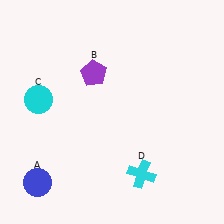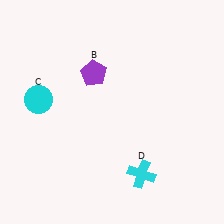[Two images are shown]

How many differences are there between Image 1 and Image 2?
There is 1 difference between the two images.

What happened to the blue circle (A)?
The blue circle (A) was removed in Image 2. It was in the bottom-left area of Image 1.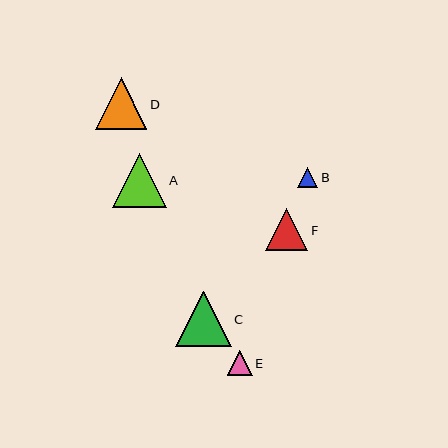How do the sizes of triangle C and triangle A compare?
Triangle C and triangle A are approximately the same size.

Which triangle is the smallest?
Triangle B is the smallest with a size of approximately 20 pixels.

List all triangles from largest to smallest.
From largest to smallest: C, A, D, F, E, B.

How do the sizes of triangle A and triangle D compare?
Triangle A and triangle D are approximately the same size.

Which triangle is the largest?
Triangle C is the largest with a size of approximately 55 pixels.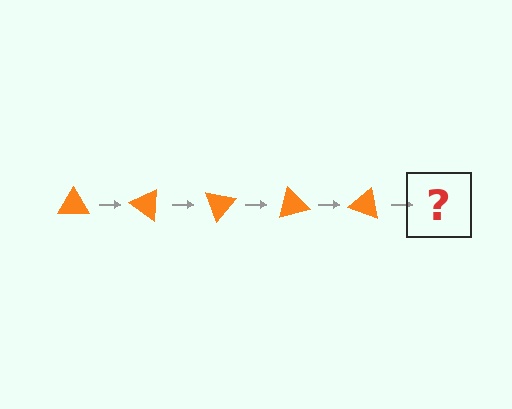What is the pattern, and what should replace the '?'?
The pattern is that the triangle rotates 35 degrees each step. The '?' should be an orange triangle rotated 175 degrees.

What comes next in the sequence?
The next element should be an orange triangle rotated 175 degrees.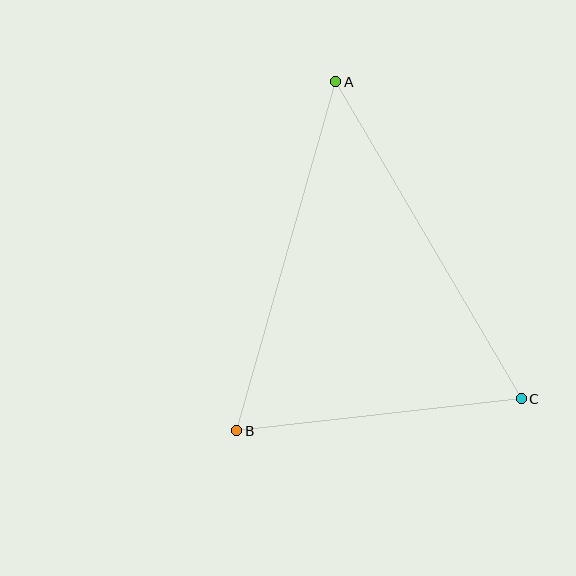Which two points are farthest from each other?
Points A and C are farthest from each other.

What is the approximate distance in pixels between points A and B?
The distance between A and B is approximately 363 pixels.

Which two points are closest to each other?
Points B and C are closest to each other.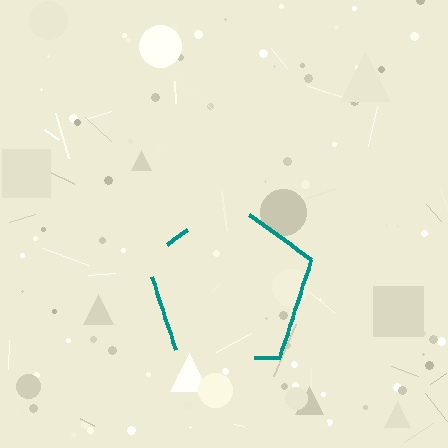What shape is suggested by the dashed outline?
The dashed outline suggests a pentagon.